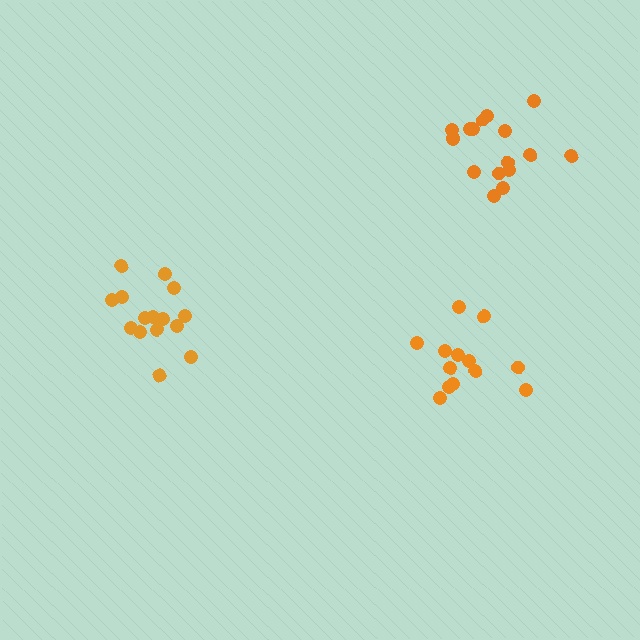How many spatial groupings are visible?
There are 3 spatial groupings.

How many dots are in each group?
Group 1: 15 dots, Group 2: 13 dots, Group 3: 17 dots (45 total).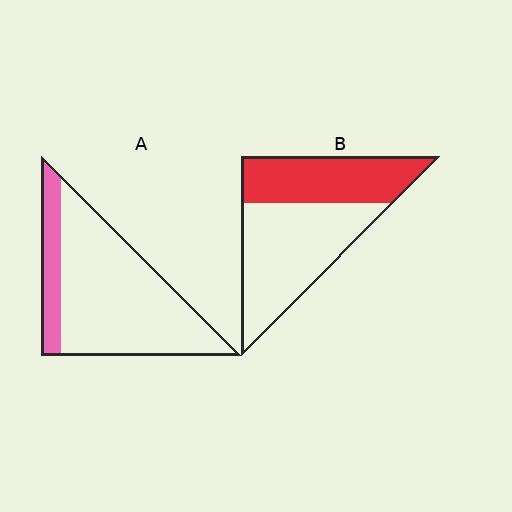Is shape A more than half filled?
No.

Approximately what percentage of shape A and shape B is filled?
A is approximately 20% and B is approximately 40%.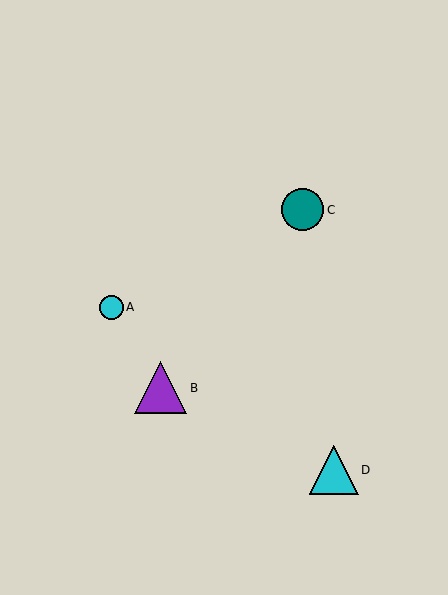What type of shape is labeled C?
Shape C is a teal circle.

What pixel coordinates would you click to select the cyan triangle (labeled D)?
Click at (334, 470) to select the cyan triangle D.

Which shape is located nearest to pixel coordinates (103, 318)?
The cyan circle (labeled A) at (111, 307) is nearest to that location.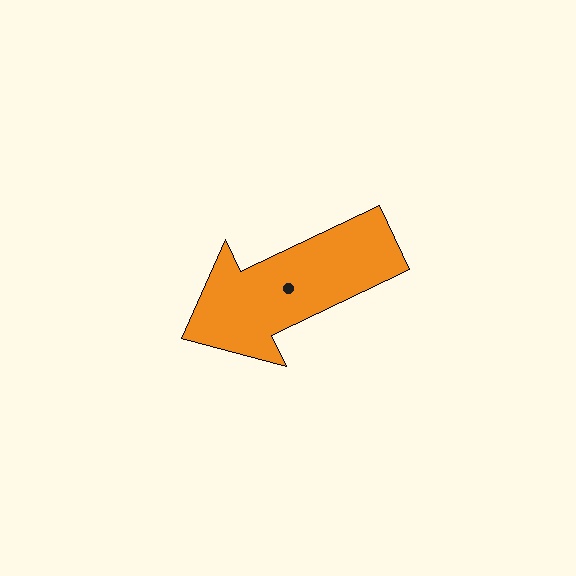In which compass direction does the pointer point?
Southwest.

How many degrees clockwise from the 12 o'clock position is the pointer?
Approximately 245 degrees.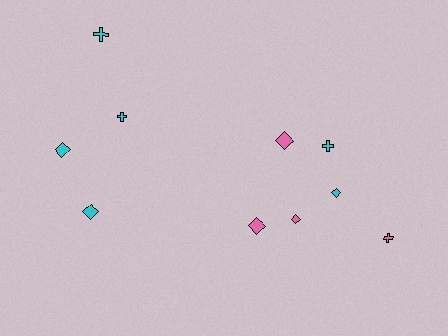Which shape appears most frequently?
Diamond, with 6 objects.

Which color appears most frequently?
Cyan, with 6 objects.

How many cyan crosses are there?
There are 3 cyan crosses.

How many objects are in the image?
There are 10 objects.